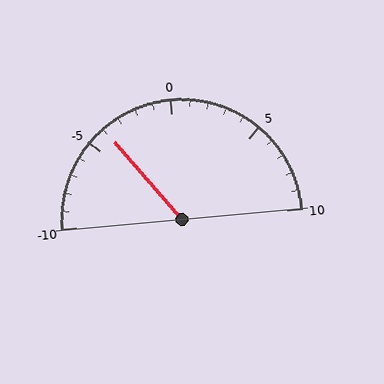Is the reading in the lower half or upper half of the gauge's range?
The reading is in the lower half of the range (-10 to 10).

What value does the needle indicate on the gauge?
The needle indicates approximately -4.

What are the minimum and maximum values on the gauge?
The gauge ranges from -10 to 10.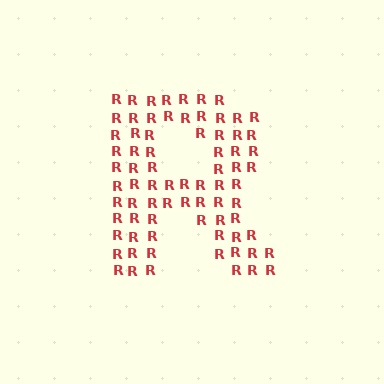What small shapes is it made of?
It is made of small letter R's.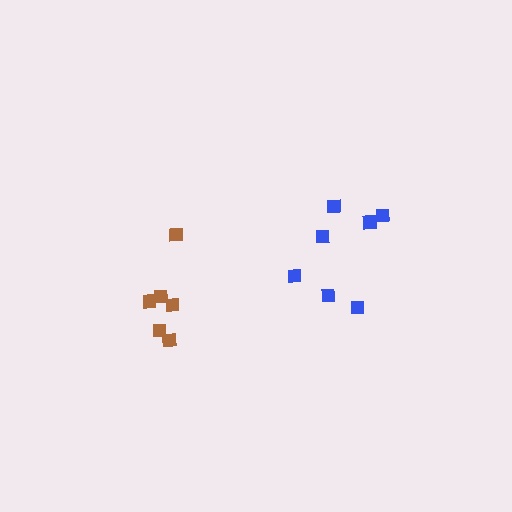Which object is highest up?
The blue cluster is topmost.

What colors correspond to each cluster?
The clusters are colored: blue, brown.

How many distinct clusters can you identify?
There are 2 distinct clusters.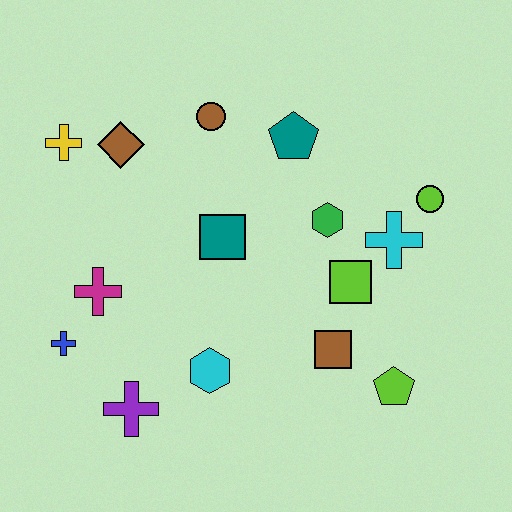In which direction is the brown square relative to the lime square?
The brown square is below the lime square.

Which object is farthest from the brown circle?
The lime pentagon is farthest from the brown circle.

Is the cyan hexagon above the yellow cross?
No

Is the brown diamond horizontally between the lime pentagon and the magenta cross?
Yes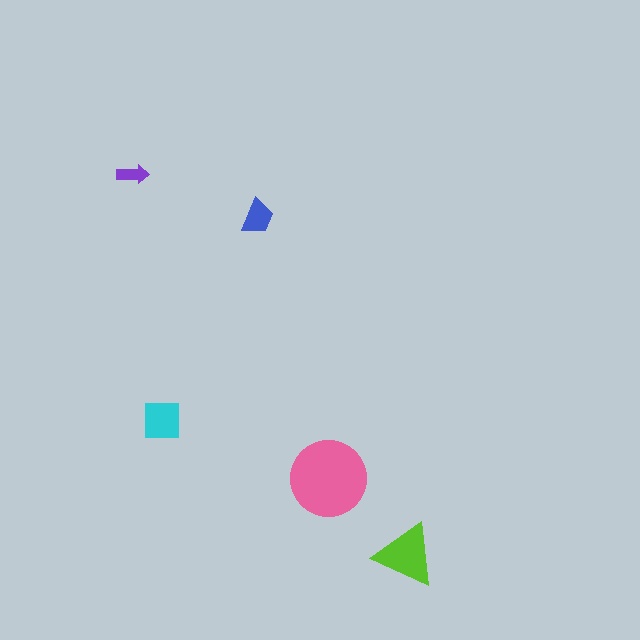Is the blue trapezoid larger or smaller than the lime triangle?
Smaller.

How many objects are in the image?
There are 5 objects in the image.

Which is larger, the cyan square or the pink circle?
The pink circle.